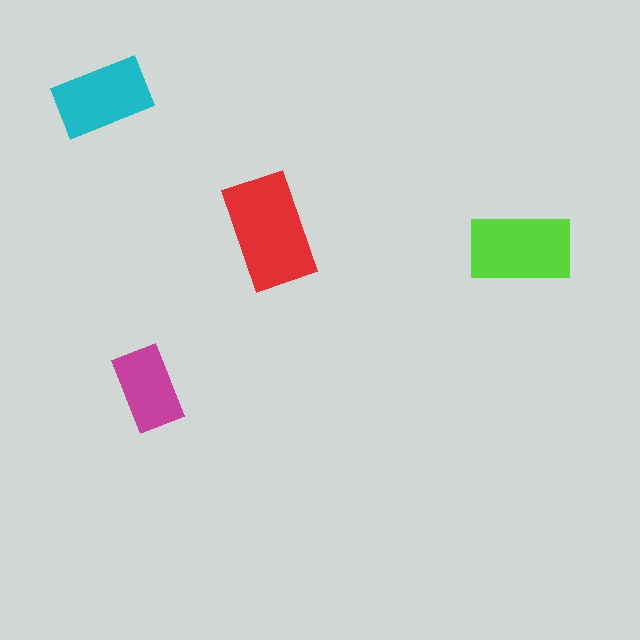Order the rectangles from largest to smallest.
the red one, the lime one, the cyan one, the magenta one.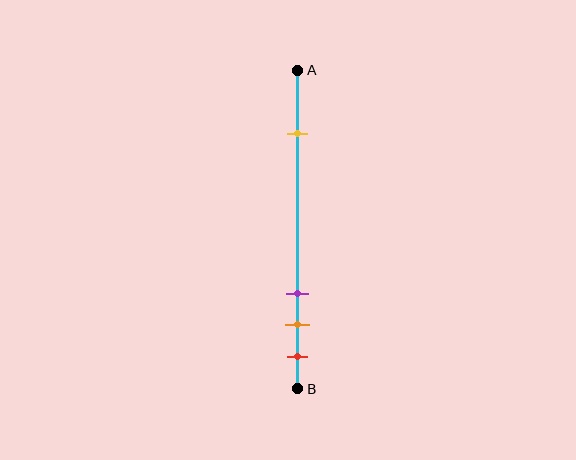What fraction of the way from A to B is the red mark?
The red mark is approximately 90% (0.9) of the way from A to B.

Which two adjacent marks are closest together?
The orange and red marks are the closest adjacent pair.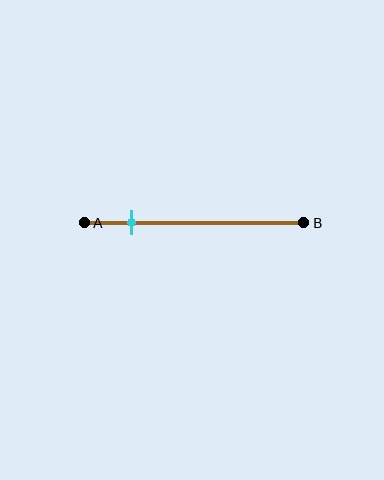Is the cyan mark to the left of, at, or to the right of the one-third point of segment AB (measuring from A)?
The cyan mark is to the left of the one-third point of segment AB.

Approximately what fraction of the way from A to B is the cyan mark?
The cyan mark is approximately 20% of the way from A to B.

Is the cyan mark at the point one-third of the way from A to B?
No, the mark is at about 20% from A, not at the 33% one-third point.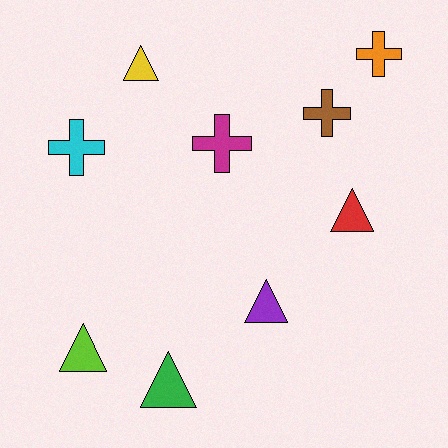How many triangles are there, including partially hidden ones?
There are 5 triangles.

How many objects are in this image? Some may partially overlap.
There are 9 objects.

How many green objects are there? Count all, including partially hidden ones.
There is 1 green object.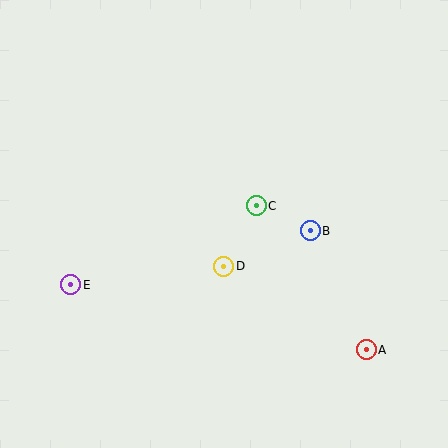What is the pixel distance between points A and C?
The distance between A and C is 181 pixels.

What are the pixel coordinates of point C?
Point C is at (256, 206).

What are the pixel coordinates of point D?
Point D is at (224, 266).